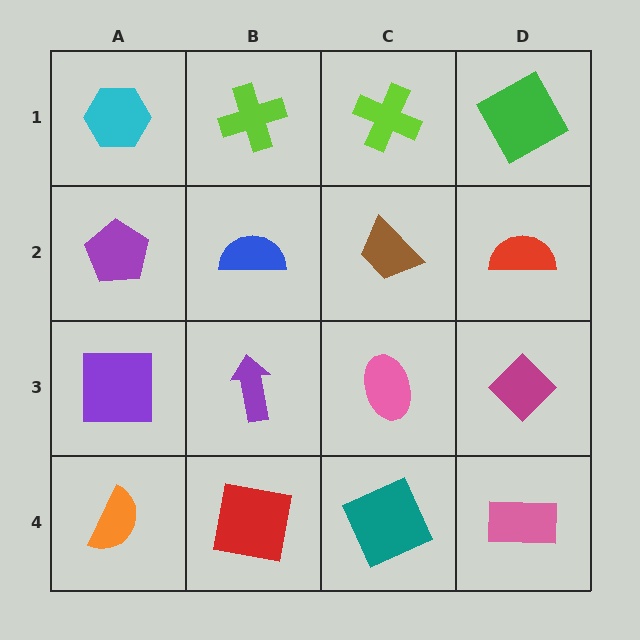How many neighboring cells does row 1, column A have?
2.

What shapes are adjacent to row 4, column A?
A purple square (row 3, column A), a red square (row 4, column B).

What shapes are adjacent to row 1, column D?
A red semicircle (row 2, column D), a lime cross (row 1, column C).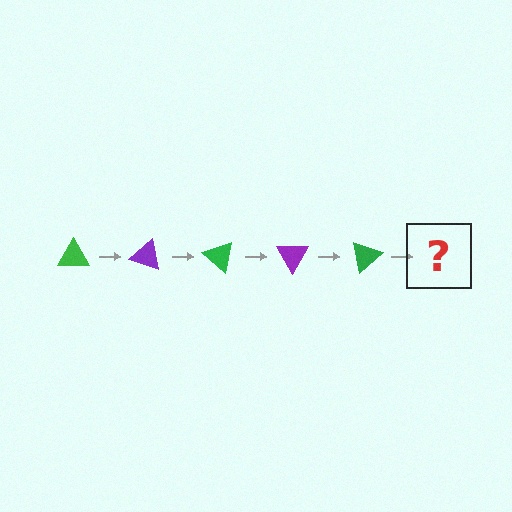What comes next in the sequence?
The next element should be a purple triangle, rotated 100 degrees from the start.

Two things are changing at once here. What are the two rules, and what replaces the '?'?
The two rules are that it rotates 20 degrees each step and the color cycles through green and purple. The '?' should be a purple triangle, rotated 100 degrees from the start.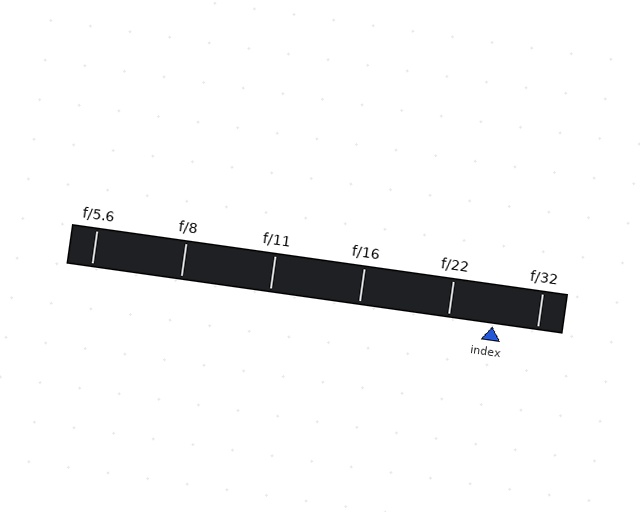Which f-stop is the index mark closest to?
The index mark is closest to f/32.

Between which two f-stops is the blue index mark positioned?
The index mark is between f/22 and f/32.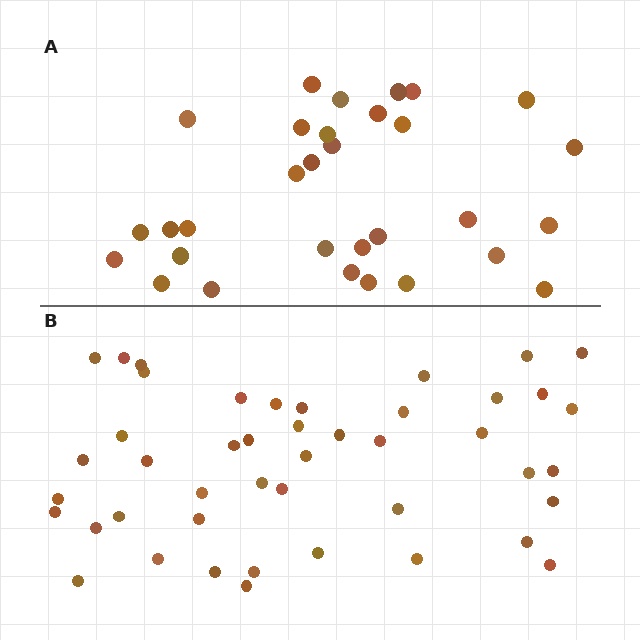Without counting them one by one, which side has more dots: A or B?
Region B (the bottom region) has more dots.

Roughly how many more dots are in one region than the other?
Region B has approximately 15 more dots than region A.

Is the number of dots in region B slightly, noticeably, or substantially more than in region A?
Region B has substantially more. The ratio is roughly 1.5 to 1.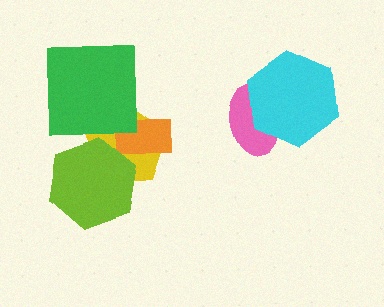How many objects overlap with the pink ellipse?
1 object overlaps with the pink ellipse.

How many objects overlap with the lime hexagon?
1 object overlaps with the lime hexagon.